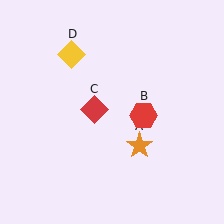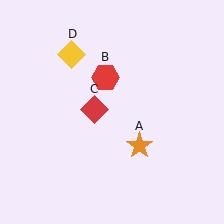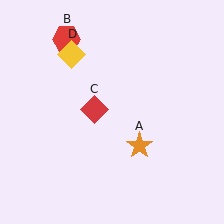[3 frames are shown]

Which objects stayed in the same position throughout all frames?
Orange star (object A) and red diamond (object C) and yellow diamond (object D) remained stationary.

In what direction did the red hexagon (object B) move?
The red hexagon (object B) moved up and to the left.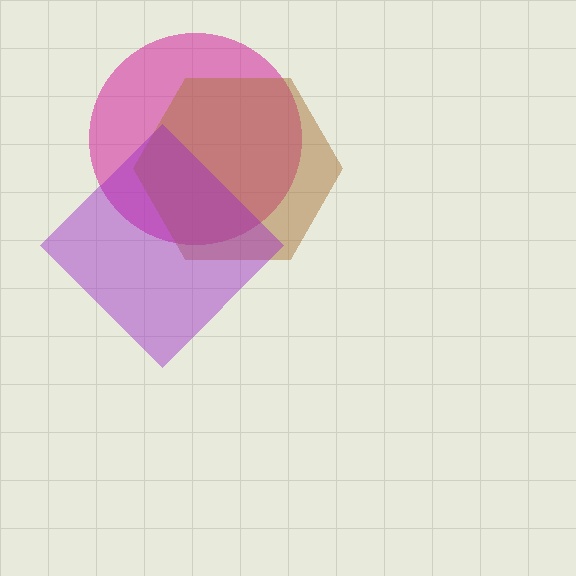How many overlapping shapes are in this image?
There are 3 overlapping shapes in the image.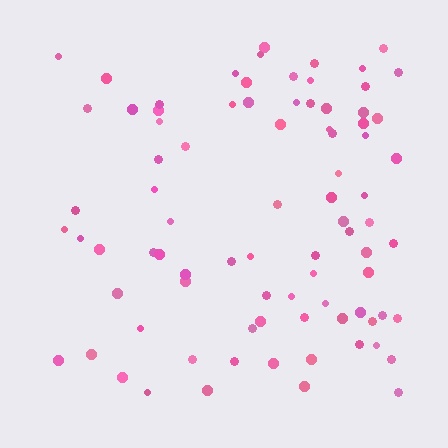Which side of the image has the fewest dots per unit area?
The left.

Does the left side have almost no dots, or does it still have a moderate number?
Still a moderate number, just noticeably fewer than the right.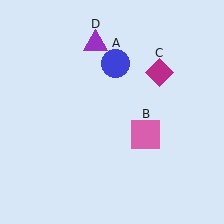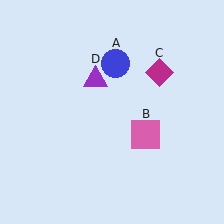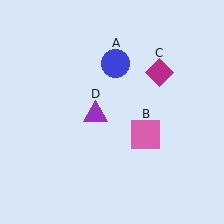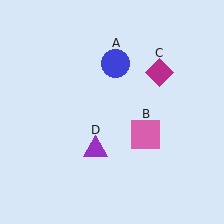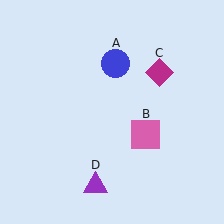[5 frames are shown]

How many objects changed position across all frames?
1 object changed position: purple triangle (object D).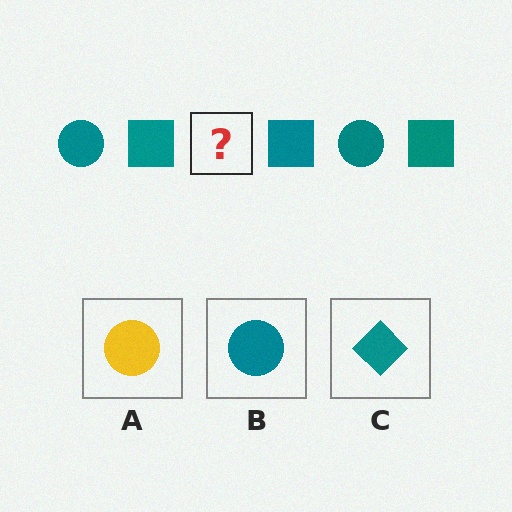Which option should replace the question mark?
Option B.